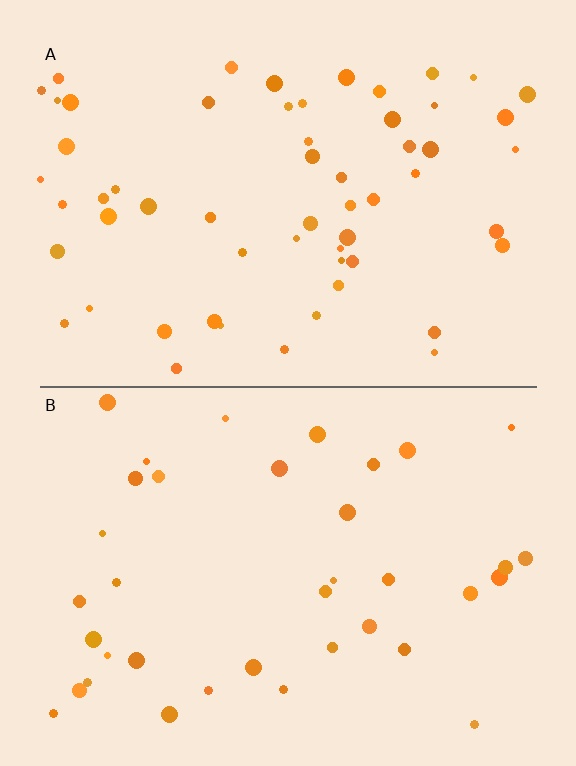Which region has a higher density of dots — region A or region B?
A (the top).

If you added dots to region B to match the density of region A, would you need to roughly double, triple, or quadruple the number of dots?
Approximately double.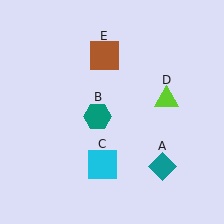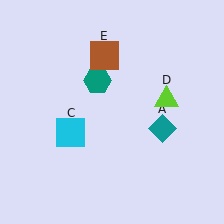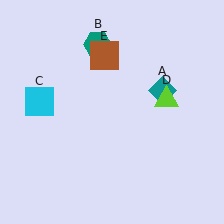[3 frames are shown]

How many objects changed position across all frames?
3 objects changed position: teal diamond (object A), teal hexagon (object B), cyan square (object C).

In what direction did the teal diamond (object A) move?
The teal diamond (object A) moved up.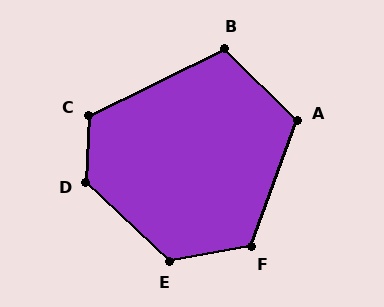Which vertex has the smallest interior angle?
B, at approximately 109 degrees.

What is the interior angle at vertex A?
Approximately 115 degrees (obtuse).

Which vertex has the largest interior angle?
D, at approximately 131 degrees.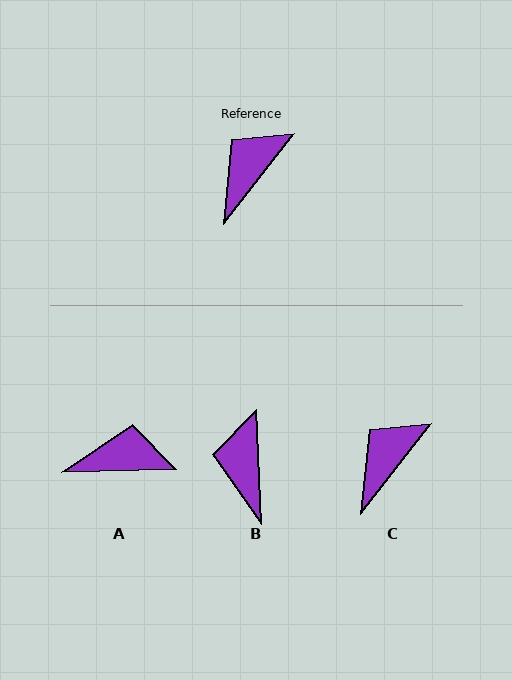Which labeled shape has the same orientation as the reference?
C.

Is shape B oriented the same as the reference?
No, it is off by about 40 degrees.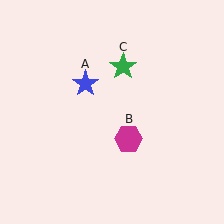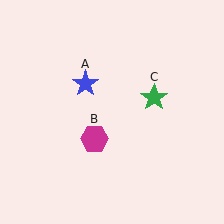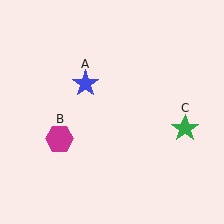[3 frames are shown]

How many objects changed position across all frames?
2 objects changed position: magenta hexagon (object B), green star (object C).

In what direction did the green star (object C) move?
The green star (object C) moved down and to the right.